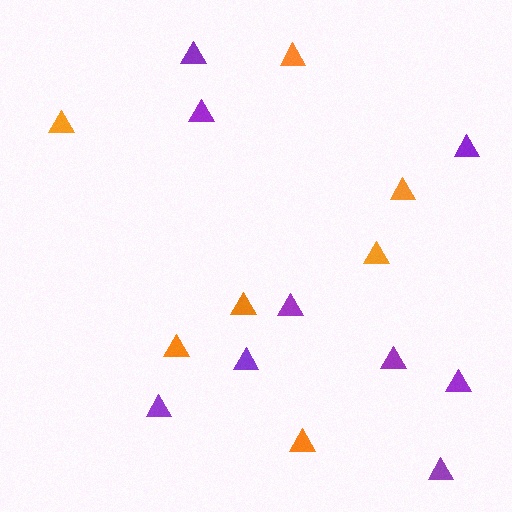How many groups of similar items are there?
There are 2 groups: one group of purple triangles (9) and one group of orange triangles (7).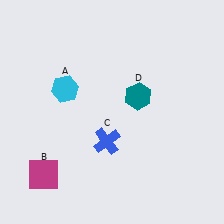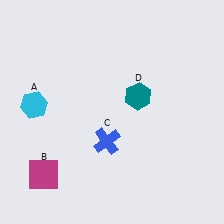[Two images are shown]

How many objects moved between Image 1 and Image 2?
1 object moved between the two images.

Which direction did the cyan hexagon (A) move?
The cyan hexagon (A) moved left.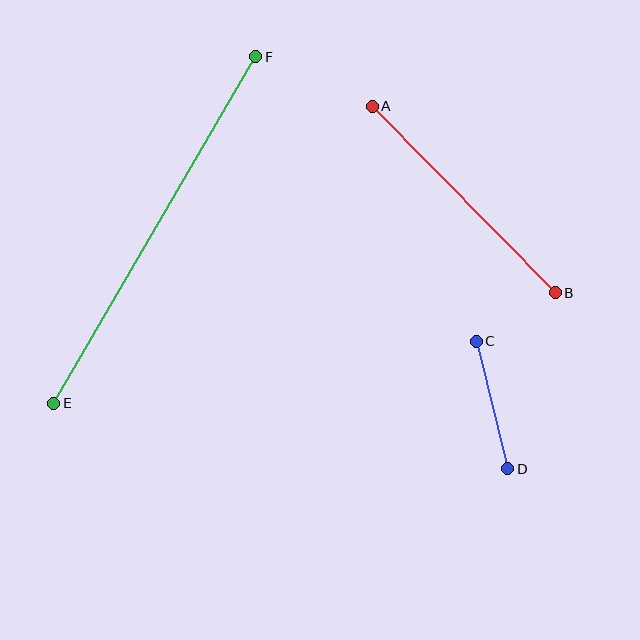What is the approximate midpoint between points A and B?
The midpoint is at approximately (464, 200) pixels.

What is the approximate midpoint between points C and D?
The midpoint is at approximately (492, 405) pixels.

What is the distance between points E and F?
The distance is approximately 401 pixels.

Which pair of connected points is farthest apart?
Points E and F are farthest apart.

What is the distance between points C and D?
The distance is approximately 131 pixels.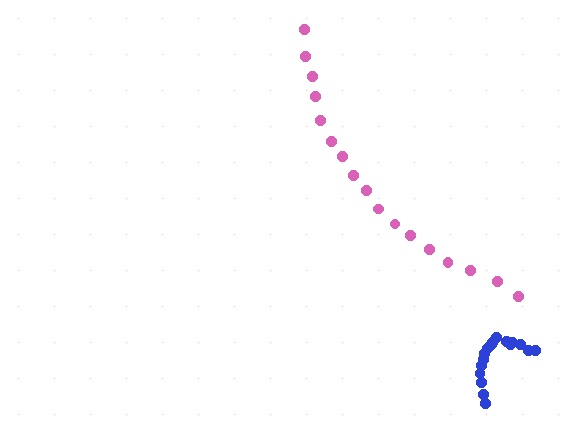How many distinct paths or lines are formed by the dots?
There are 2 distinct paths.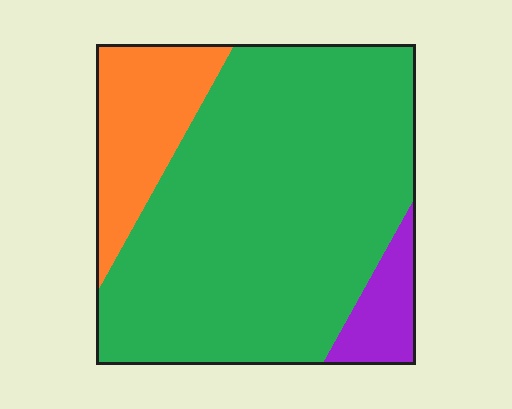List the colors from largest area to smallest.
From largest to smallest: green, orange, purple.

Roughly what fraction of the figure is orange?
Orange covers 17% of the figure.